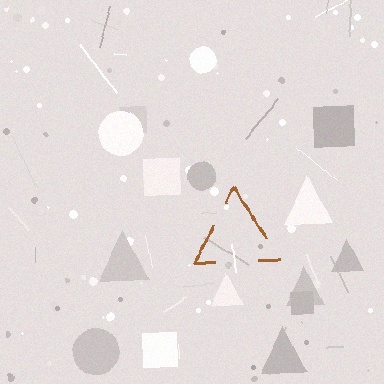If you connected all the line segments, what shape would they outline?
They would outline a triangle.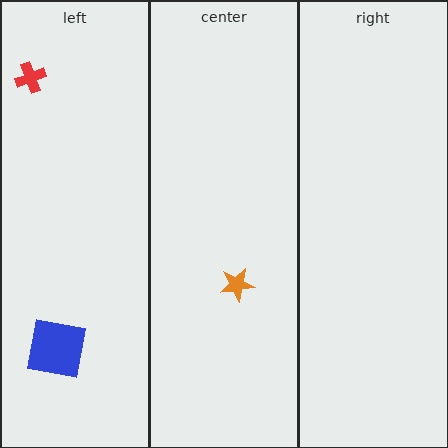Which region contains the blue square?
The left region.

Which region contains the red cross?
The left region.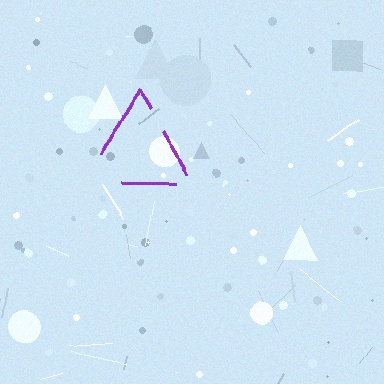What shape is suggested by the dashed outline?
The dashed outline suggests a triangle.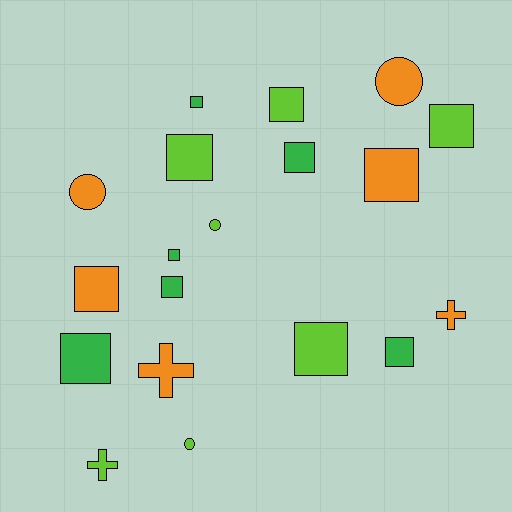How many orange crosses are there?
There are 2 orange crosses.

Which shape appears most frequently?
Square, with 12 objects.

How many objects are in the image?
There are 19 objects.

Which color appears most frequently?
Lime, with 7 objects.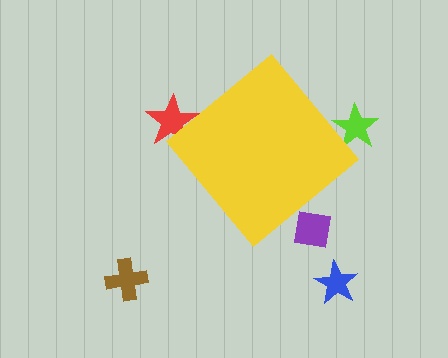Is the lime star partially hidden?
Yes, the lime star is partially hidden behind the yellow diamond.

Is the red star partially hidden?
Yes, the red star is partially hidden behind the yellow diamond.